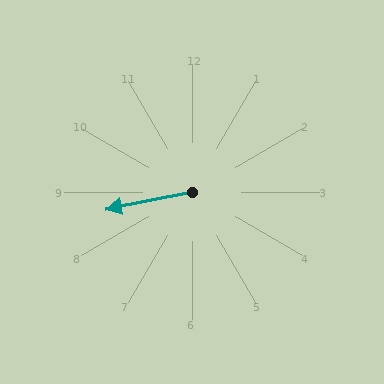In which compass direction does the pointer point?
West.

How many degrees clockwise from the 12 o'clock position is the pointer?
Approximately 259 degrees.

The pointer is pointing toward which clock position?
Roughly 9 o'clock.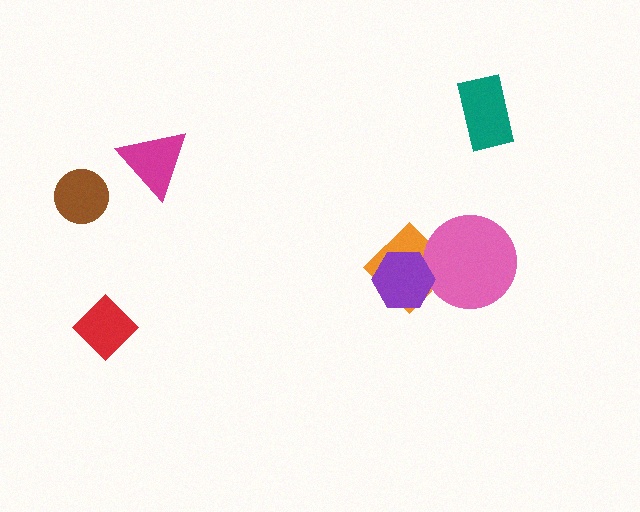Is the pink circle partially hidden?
Yes, it is partially covered by another shape.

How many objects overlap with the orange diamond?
2 objects overlap with the orange diamond.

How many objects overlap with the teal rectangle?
0 objects overlap with the teal rectangle.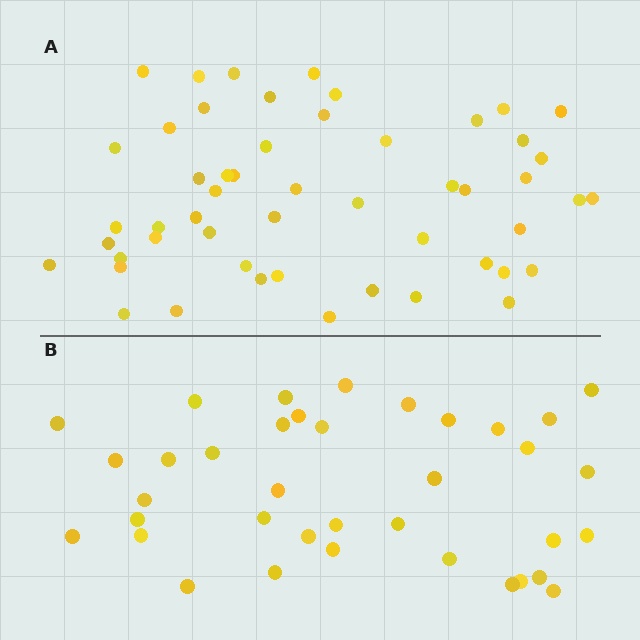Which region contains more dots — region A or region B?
Region A (the top region) has more dots.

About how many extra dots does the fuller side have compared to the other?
Region A has approximately 15 more dots than region B.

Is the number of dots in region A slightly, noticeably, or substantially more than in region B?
Region A has noticeably more, but not dramatically so. The ratio is roughly 1.4 to 1.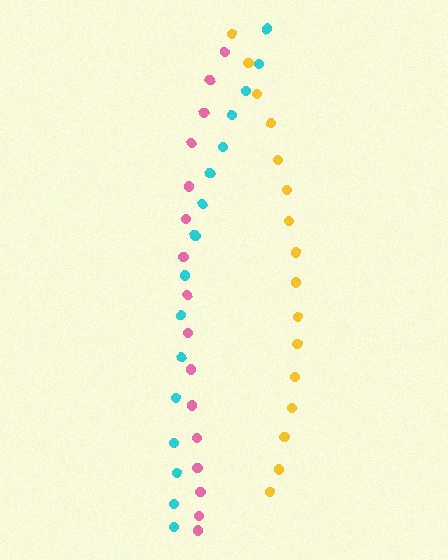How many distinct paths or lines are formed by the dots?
There are 3 distinct paths.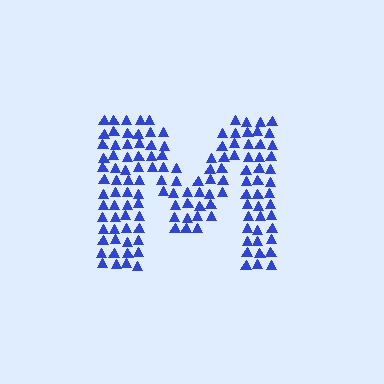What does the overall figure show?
The overall figure shows the letter M.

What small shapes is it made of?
It is made of small triangles.